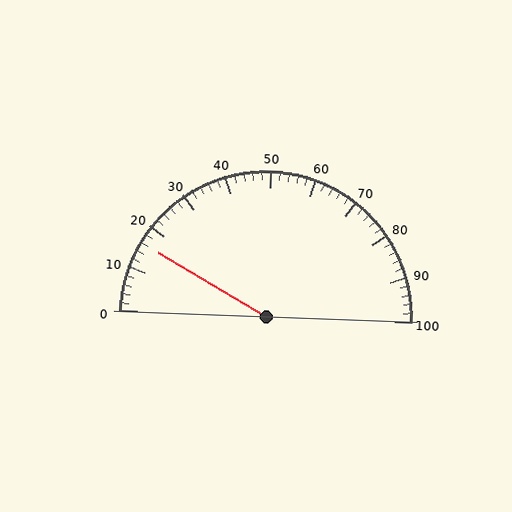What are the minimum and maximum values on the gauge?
The gauge ranges from 0 to 100.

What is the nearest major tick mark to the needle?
The nearest major tick mark is 20.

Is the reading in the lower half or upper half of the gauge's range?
The reading is in the lower half of the range (0 to 100).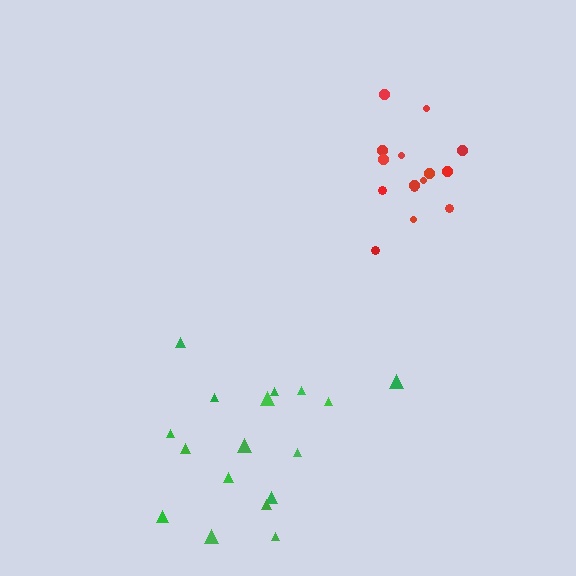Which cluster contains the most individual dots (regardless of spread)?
Green (17).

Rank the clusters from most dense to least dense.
red, green.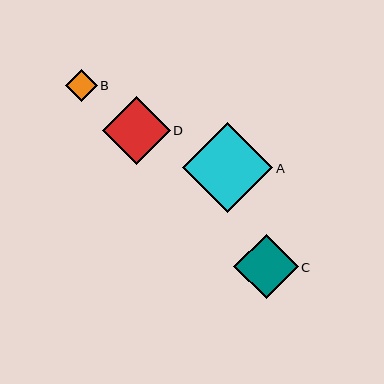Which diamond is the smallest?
Diamond B is the smallest with a size of approximately 31 pixels.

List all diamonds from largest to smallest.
From largest to smallest: A, D, C, B.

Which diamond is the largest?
Diamond A is the largest with a size of approximately 90 pixels.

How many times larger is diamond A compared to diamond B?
Diamond A is approximately 2.9 times the size of diamond B.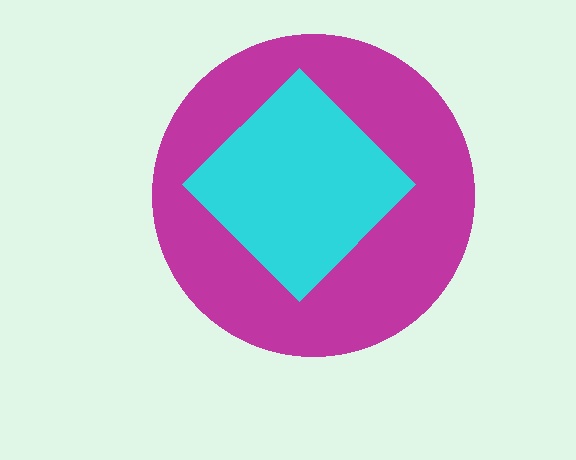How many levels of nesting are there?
2.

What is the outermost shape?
The magenta circle.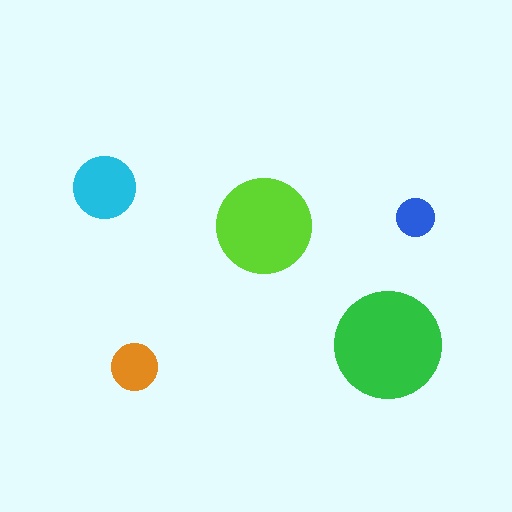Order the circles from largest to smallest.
the green one, the lime one, the cyan one, the orange one, the blue one.